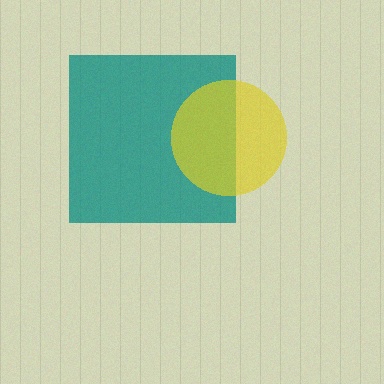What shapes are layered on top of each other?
The layered shapes are: a teal square, a yellow circle.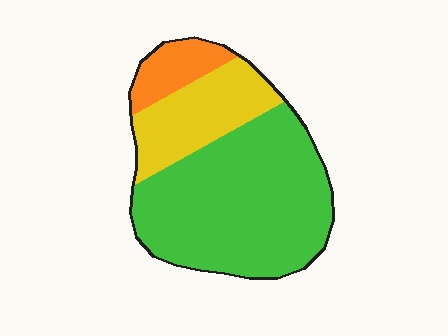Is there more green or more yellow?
Green.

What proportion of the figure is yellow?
Yellow covers 24% of the figure.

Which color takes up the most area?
Green, at roughly 65%.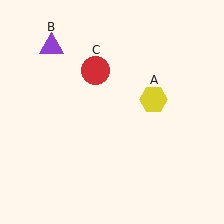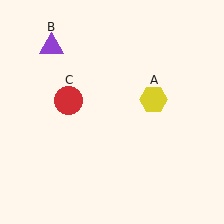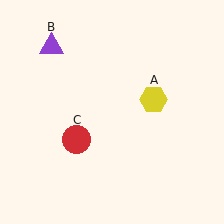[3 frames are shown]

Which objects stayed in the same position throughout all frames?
Yellow hexagon (object A) and purple triangle (object B) remained stationary.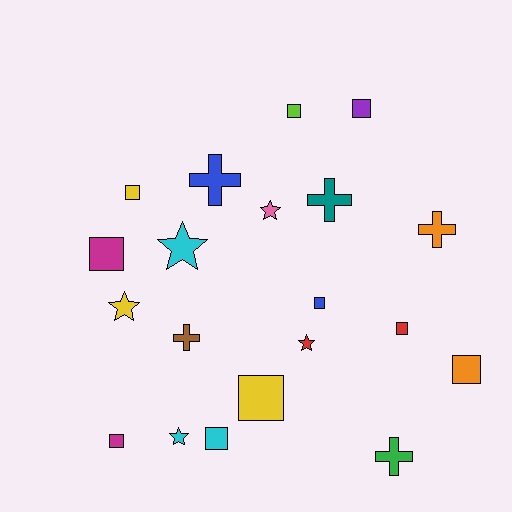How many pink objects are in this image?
There is 1 pink object.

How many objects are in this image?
There are 20 objects.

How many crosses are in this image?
There are 5 crosses.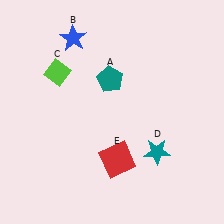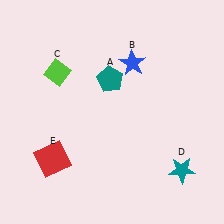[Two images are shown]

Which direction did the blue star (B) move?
The blue star (B) moved right.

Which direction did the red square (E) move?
The red square (E) moved left.